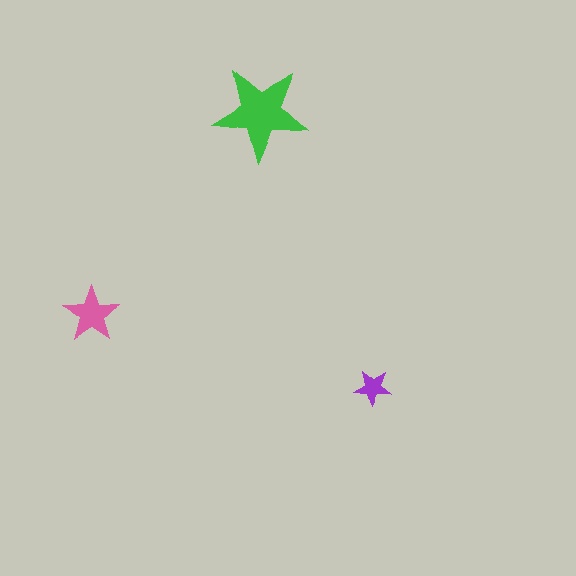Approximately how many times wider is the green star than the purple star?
About 2.5 times wider.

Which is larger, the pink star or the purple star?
The pink one.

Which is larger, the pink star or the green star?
The green one.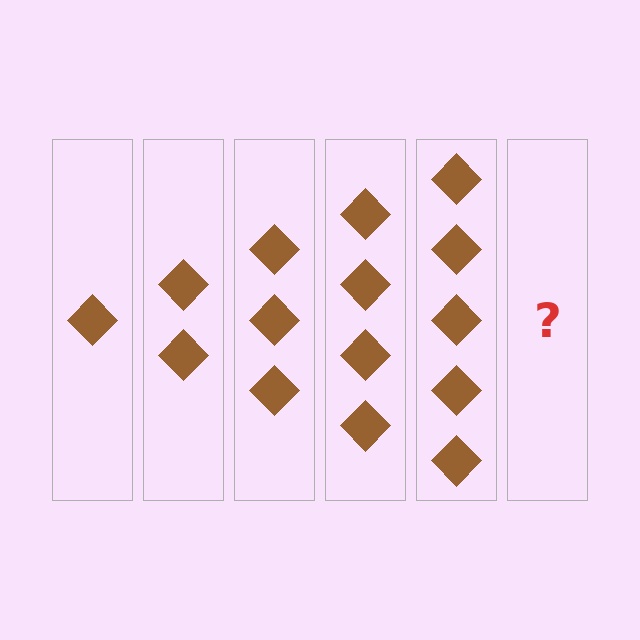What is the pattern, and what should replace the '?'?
The pattern is that each step adds one more diamond. The '?' should be 6 diamonds.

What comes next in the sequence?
The next element should be 6 diamonds.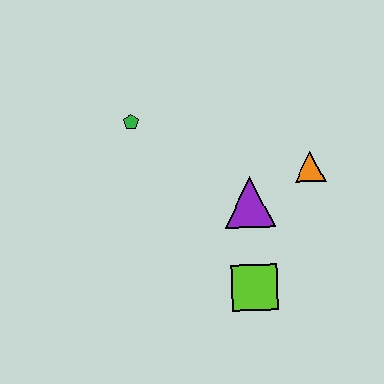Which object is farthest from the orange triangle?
The green pentagon is farthest from the orange triangle.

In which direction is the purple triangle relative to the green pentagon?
The purple triangle is to the right of the green pentagon.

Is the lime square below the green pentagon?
Yes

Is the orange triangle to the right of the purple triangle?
Yes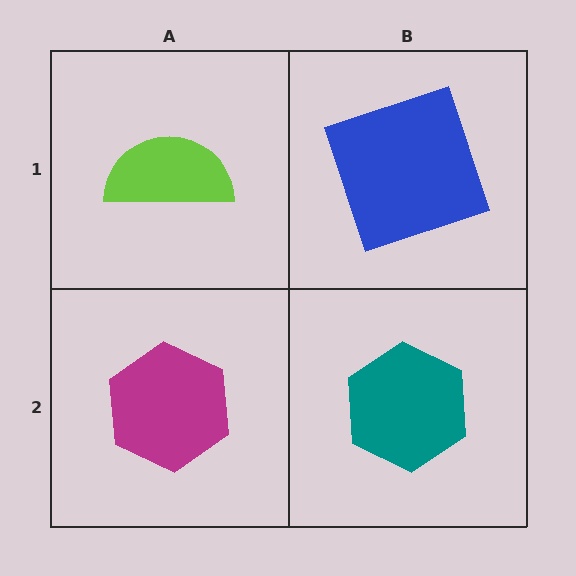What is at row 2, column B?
A teal hexagon.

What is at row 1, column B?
A blue square.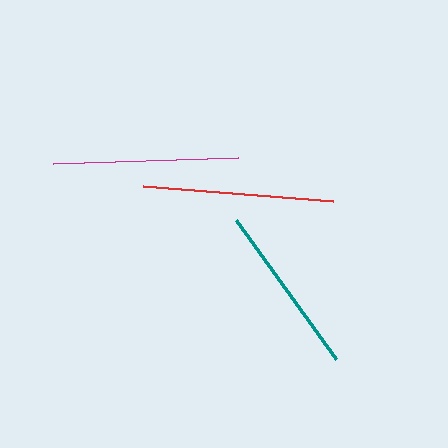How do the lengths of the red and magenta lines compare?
The red and magenta lines are approximately the same length.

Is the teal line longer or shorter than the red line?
The red line is longer than the teal line.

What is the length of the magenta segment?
The magenta segment is approximately 185 pixels long.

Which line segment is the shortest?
The teal line is the shortest at approximately 172 pixels.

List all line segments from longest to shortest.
From longest to shortest: red, magenta, teal.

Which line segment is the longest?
The red line is the longest at approximately 190 pixels.